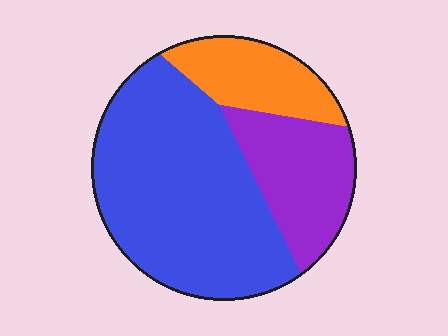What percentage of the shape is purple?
Purple takes up between a sixth and a third of the shape.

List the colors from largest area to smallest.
From largest to smallest: blue, purple, orange.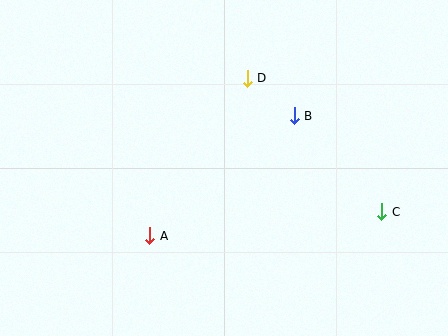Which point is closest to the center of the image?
Point B at (294, 116) is closest to the center.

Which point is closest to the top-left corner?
Point D is closest to the top-left corner.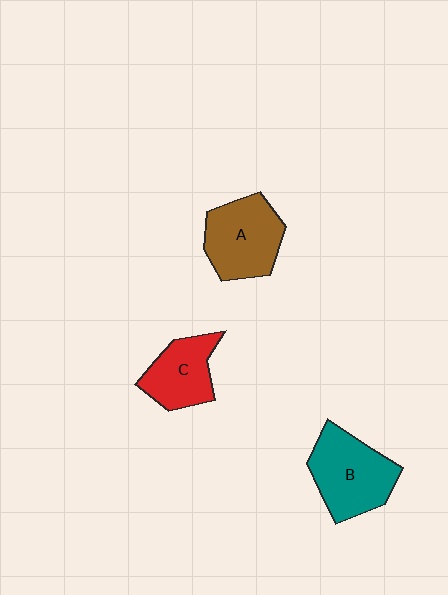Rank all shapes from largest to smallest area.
From largest to smallest: B (teal), A (brown), C (red).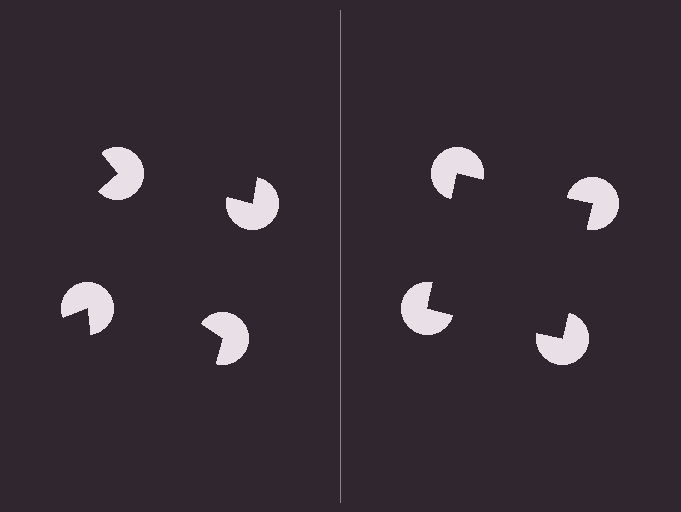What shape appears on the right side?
An illusory square.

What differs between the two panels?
The pac-man discs are positioned identically on both sides; only the wedge orientations differ. On the right they align to a square; on the left they are misaligned.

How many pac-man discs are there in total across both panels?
8 — 4 on each side.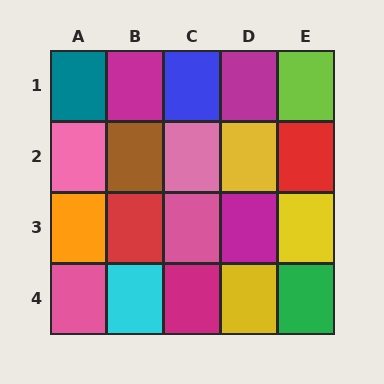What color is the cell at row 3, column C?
Pink.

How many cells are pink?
4 cells are pink.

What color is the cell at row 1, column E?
Lime.